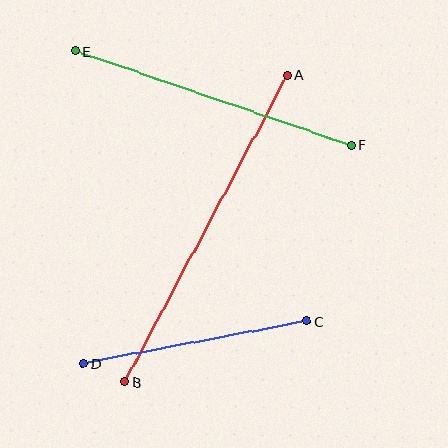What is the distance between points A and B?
The distance is approximately 347 pixels.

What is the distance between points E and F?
The distance is approximately 292 pixels.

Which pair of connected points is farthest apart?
Points A and B are farthest apart.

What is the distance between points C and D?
The distance is approximately 228 pixels.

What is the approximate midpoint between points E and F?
The midpoint is at approximately (213, 98) pixels.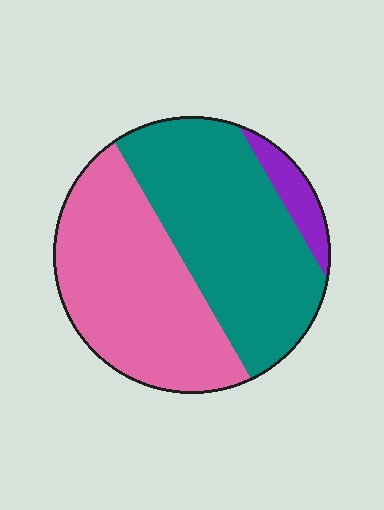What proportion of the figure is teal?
Teal covers about 50% of the figure.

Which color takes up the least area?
Purple, at roughly 5%.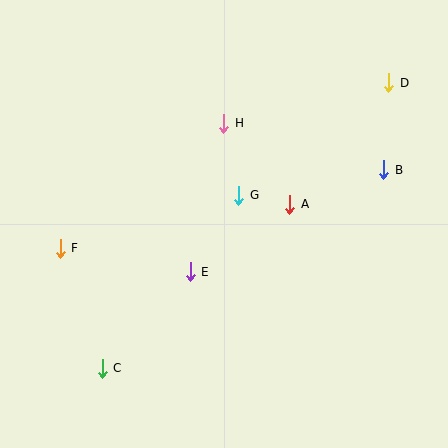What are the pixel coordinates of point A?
Point A is at (290, 204).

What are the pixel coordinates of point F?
Point F is at (60, 248).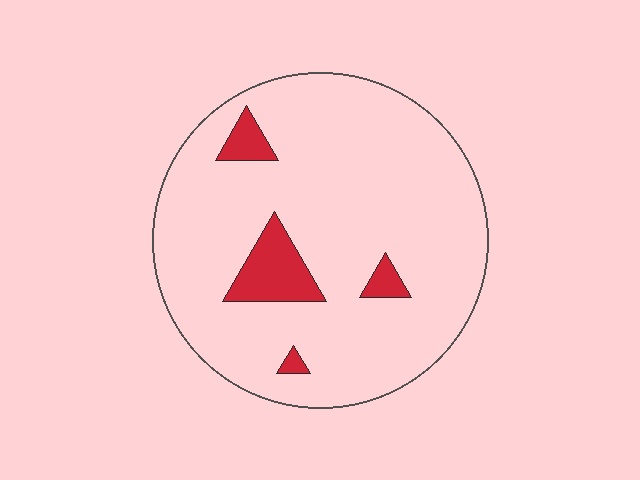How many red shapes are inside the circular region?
4.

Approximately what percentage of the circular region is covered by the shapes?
Approximately 10%.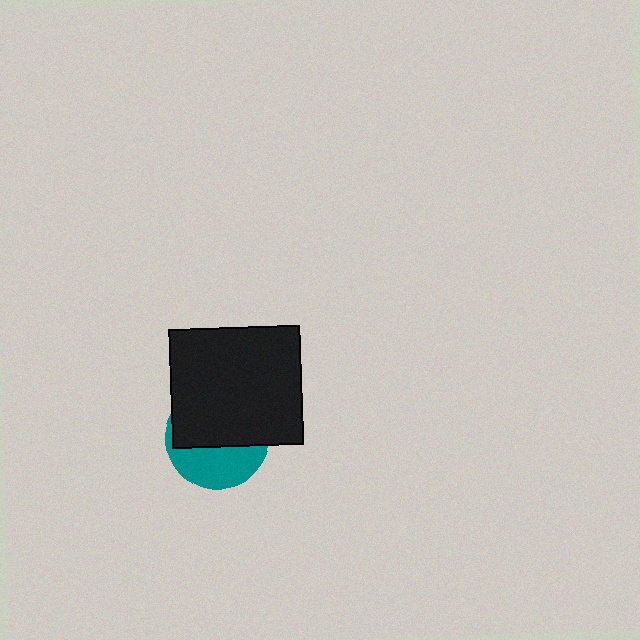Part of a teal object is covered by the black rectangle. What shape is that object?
It is a circle.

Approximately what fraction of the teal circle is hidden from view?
Roughly 60% of the teal circle is hidden behind the black rectangle.